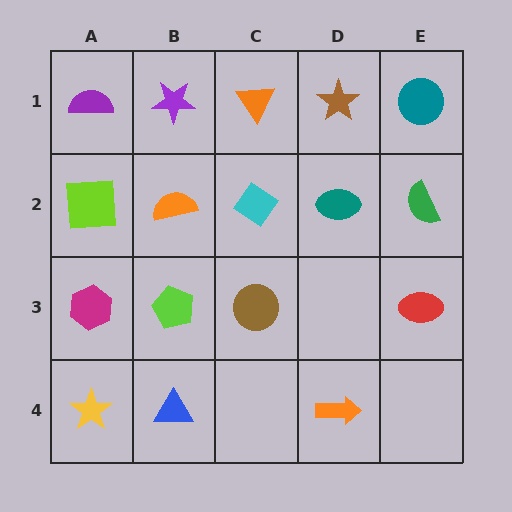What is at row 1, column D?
A brown star.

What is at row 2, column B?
An orange semicircle.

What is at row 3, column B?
A lime pentagon.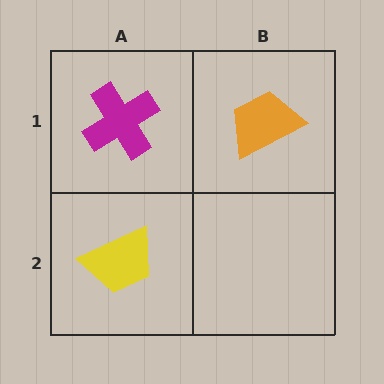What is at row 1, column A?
A magenta cross.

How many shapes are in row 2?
1 shape.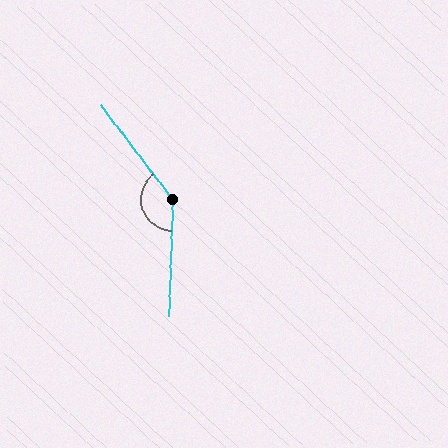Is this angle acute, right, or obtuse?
It is obtuse.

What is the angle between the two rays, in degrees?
Approximately 141 degrees.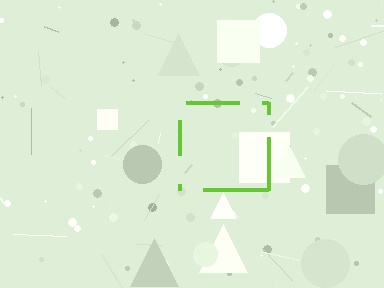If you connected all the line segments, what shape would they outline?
They would outline a square.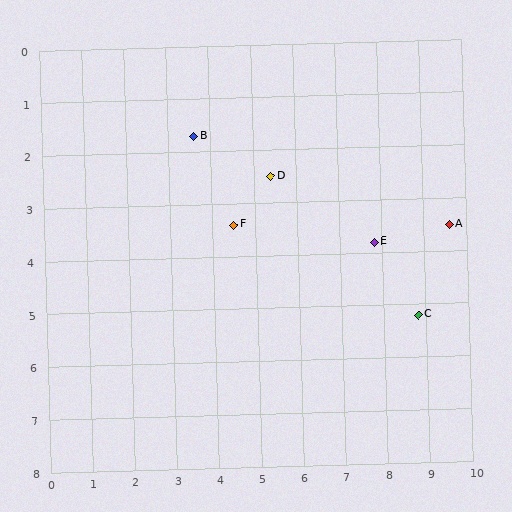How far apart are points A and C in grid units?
Points A and C are about 1.9 grid units apart.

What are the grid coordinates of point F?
Point F is at approximately (4.5, 3.4).